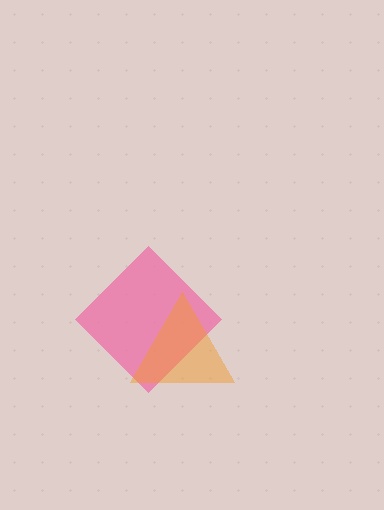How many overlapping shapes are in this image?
There are 2 overlapping shapes in the image.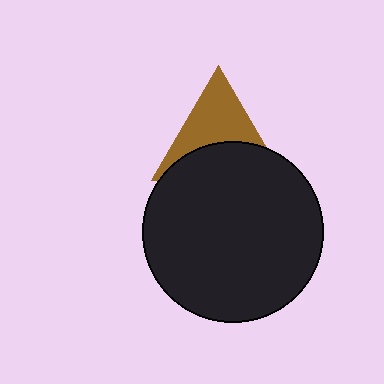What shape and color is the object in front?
The object in front is a black circle.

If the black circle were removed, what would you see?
You would see the complete brown triangle.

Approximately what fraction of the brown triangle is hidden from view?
Roughly 47% of the brown triangle is hidden behind the black circle.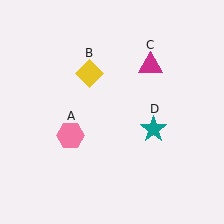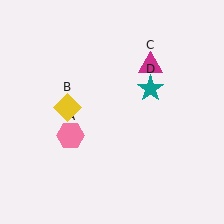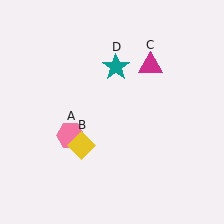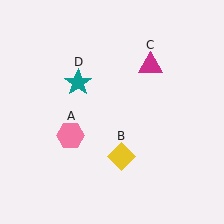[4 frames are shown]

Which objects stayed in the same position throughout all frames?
Pink hexagon (object A) and magenta triangle (object C) remained stationary.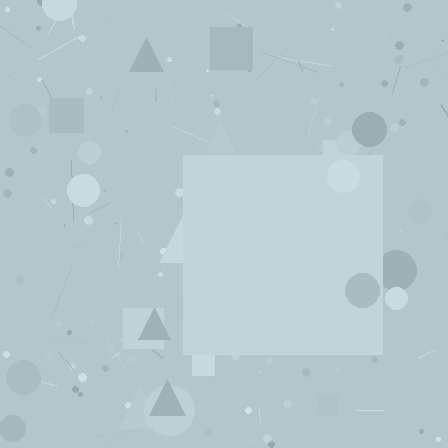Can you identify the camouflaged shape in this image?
The camouflaged shape is a square.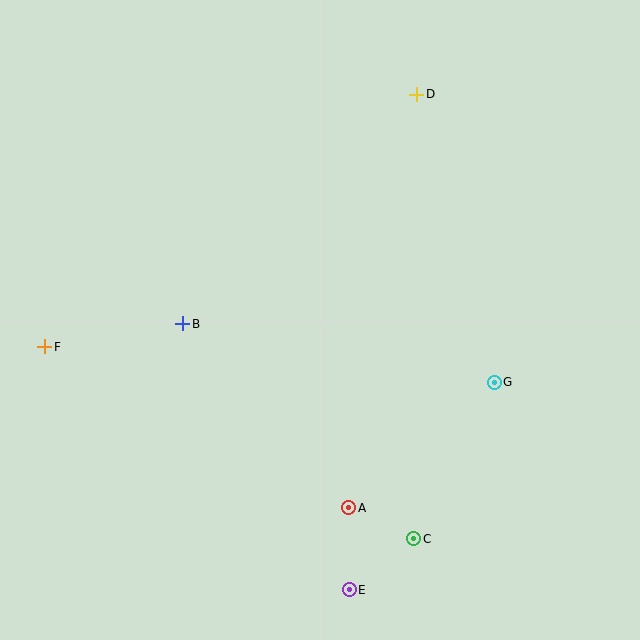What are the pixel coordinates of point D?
Point D is at (417, 94).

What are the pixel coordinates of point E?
Point E is at (349, 590).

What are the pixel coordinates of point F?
Point F is at (45, 347).